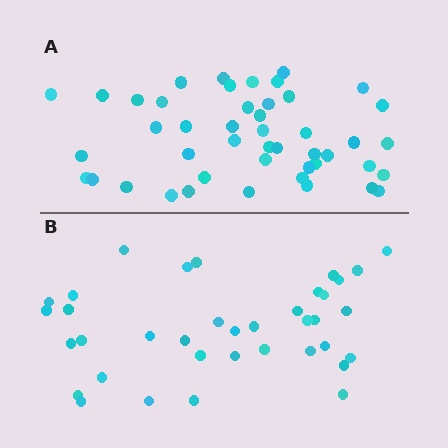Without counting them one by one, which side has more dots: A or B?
Region A (the top region) has more dots.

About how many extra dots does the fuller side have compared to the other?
Region A has roughly 8 or so more dots than region B.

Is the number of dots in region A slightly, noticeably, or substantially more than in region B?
Region A has only slightly more — the two regions are fairly close. The ratio is roughly 1.2 to 1.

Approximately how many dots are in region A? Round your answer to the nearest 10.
About 50 dots. (The exact count is 46, which rounds to 50.)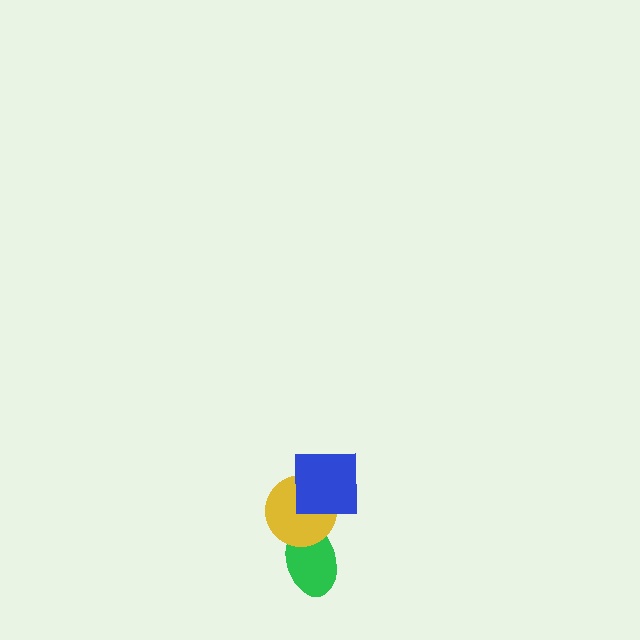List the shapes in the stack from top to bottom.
From top to bottom: the blue square, the yellow circle, the green ellipse.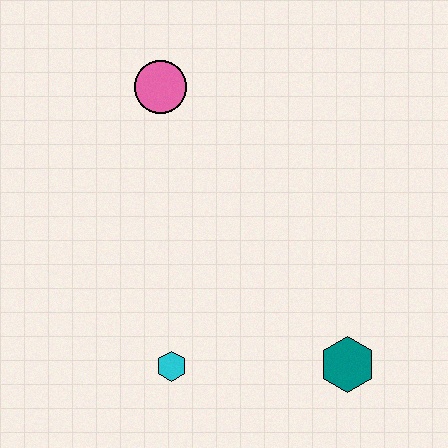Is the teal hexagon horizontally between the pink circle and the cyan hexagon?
No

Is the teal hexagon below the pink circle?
Yes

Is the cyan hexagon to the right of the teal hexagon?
No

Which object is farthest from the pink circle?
The teal hexagon is farthest from the pink circle.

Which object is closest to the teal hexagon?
The cyan hexagon is closest to the teal hexagon.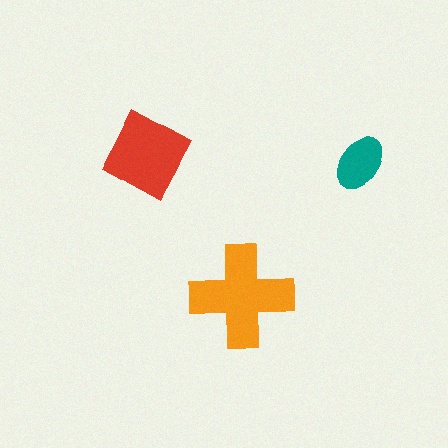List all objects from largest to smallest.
The orange cross, the red diamond, the teal ellipse.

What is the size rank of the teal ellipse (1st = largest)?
3rd.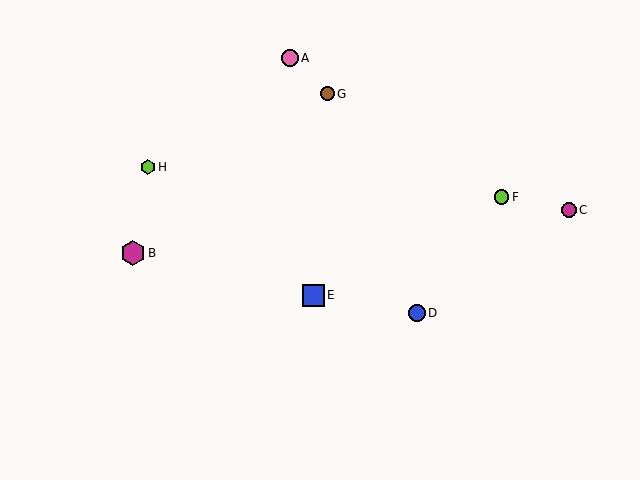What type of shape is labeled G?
Shape G is a brown circle.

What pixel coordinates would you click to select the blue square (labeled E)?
Click at (313, 295) to select the blue square E.